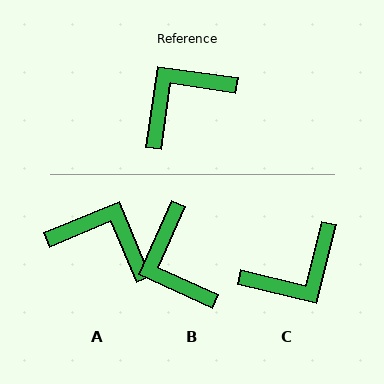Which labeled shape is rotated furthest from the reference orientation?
C, about 174 degrees away.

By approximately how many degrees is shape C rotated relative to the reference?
Approximately 174 degrees counter-clockwise.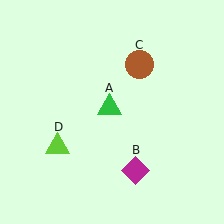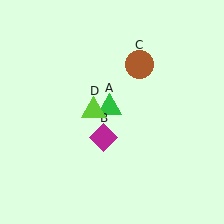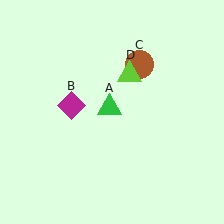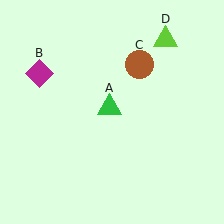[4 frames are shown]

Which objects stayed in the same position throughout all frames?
Green triangle (object A) and brown circle (object C) remained stationary.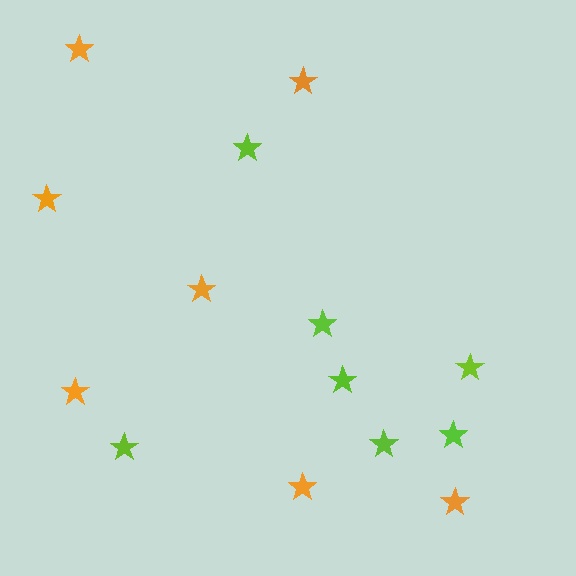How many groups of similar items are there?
There are 2 groups: one group of lime stars (7) and one group of orange stars (7).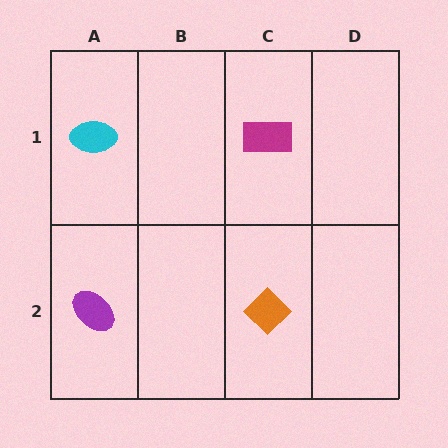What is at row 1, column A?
A cyan ellipse.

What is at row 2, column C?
An orange diamond.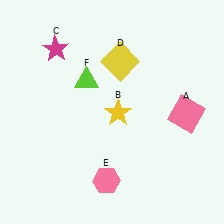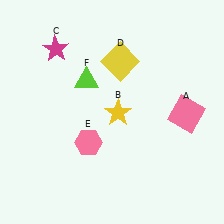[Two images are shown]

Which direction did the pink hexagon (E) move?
The pink hexagon (E) moved up.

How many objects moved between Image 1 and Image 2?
1 object moved between the two images.